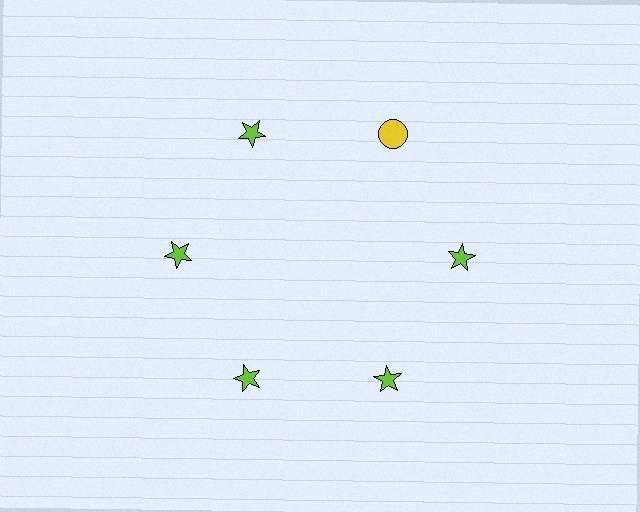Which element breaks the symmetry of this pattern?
The yellow circle at roughly the 1 o'clock position breaks the symmetry. All other shapes are lime stars.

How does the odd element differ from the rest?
It differs in both color (yellow instead of lime) and shape (circle instead of star).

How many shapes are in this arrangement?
There are 6 shapes arranged in a ring pattern.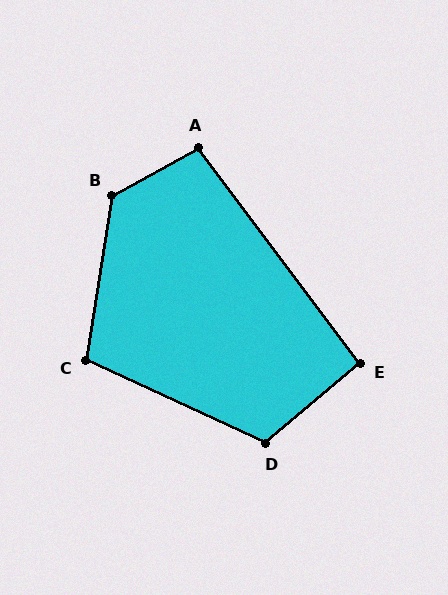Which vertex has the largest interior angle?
B, at approximately 128 degrees.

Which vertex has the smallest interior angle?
E, at approximately 93 degrees.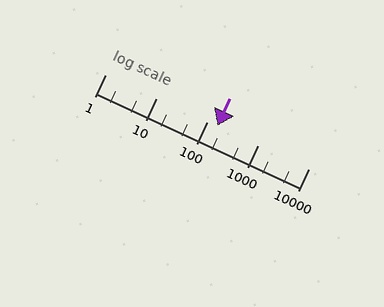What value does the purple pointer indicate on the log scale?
The pointer indicates approximately 160.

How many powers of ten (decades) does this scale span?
The scale spans 4 decades, from 1 to 10000.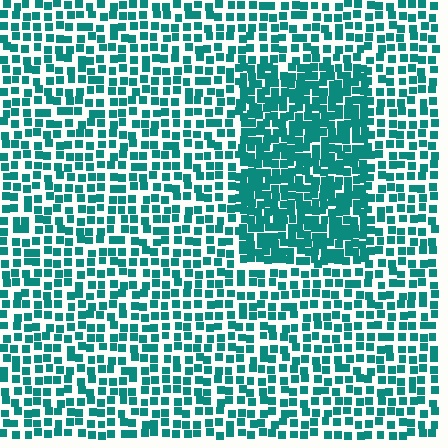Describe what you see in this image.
The image contains small teal elements arranged at two different densities. A rectangle-shaped region is visible where the elements are more densely packed than the surrounding area.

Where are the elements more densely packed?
The elements are more densely packed inside the rectangle boundary.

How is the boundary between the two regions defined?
The boundary is defined by a change in element density (approximately 1.8x ratio). All elements are the same color, size, and shape.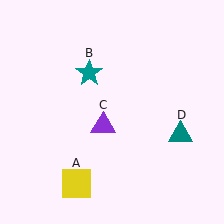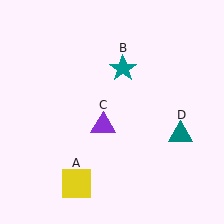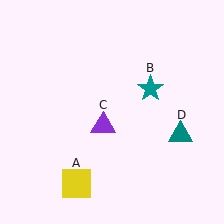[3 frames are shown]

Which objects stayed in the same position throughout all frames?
Yellow square (object A) and purple triangle (object C) and teal triangle (object D) remained stationary.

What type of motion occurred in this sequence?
The teal star (object B) rotated clockwise around the center of the scene.